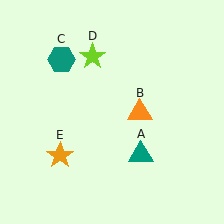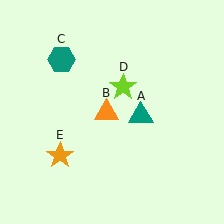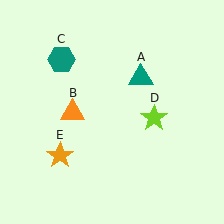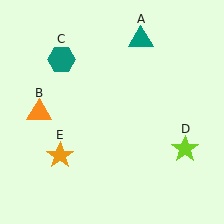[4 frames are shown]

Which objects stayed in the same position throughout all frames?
Teal hexagon (object C) and orange star (object E) remained stationary.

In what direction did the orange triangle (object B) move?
The orange triangle (object B) moved left.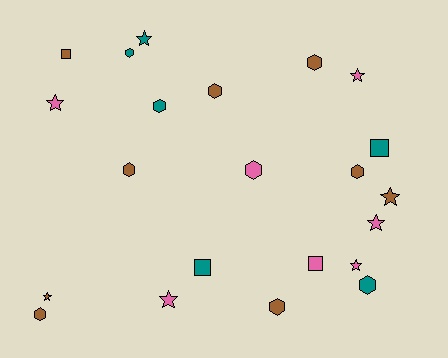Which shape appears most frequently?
Hexagon, with 10 objects.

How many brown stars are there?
There are 2 brown stars.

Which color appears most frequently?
Brown, with 9 objects.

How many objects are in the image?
There are 22 objects.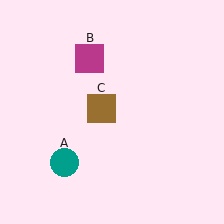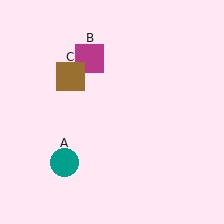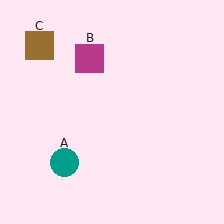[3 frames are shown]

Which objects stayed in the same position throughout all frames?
Teal circle (object A) and magenta square (object B) remained stationary.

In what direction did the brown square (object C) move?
The brown square (object C) moved up and to the left.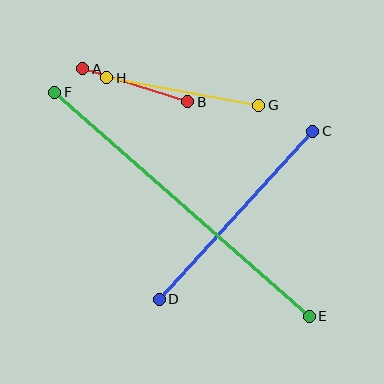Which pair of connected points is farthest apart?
Points E and F are farthest apart.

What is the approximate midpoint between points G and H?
The midpoint is at approximately (183, 92) pixels.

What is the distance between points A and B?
The distance is approximately 110 pixels.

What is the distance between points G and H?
The distance is approximately 154 pixels.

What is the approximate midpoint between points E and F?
The midpoint is at approximately (182, 204) pixels.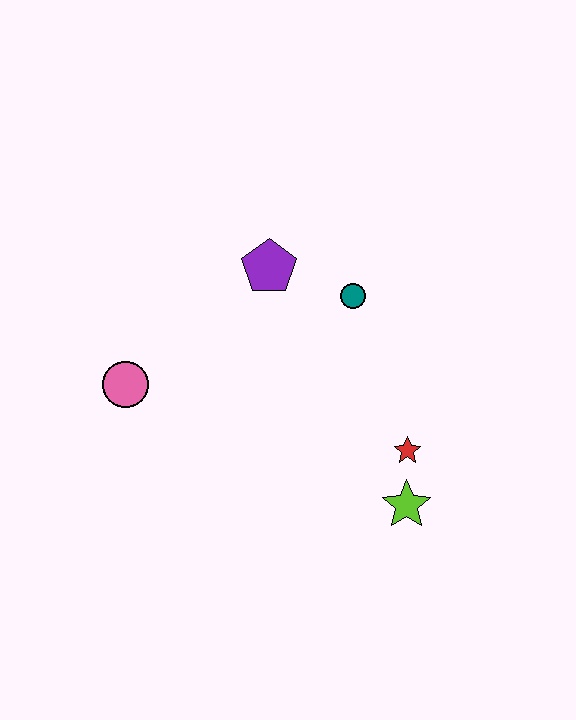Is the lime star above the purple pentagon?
No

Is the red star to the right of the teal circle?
Yes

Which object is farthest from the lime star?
The pink circle is farthest from the lime star.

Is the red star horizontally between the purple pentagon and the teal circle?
No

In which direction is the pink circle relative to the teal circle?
The pink circle is to the left of the teal circle.